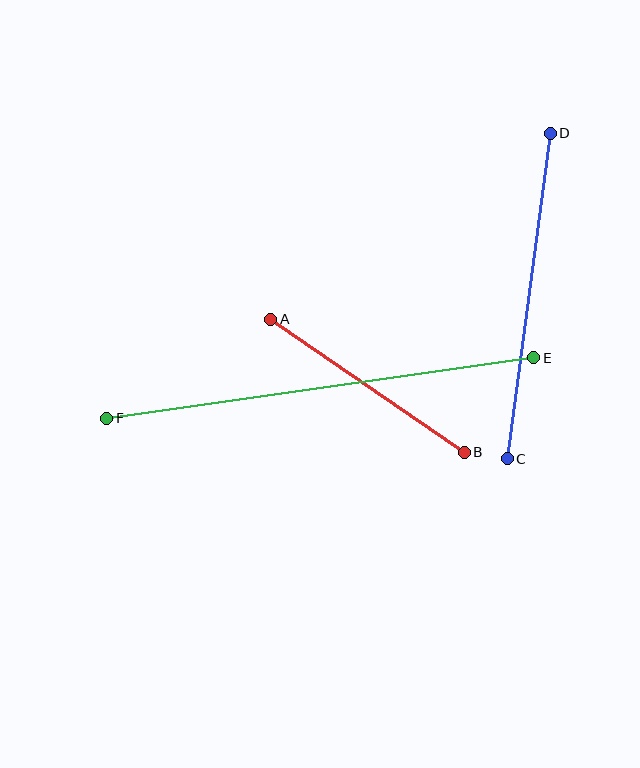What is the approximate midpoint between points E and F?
The midpoint is at approximately (320, 388) pixels.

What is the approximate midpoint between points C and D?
The midpoint is at approximately (529, 296) pixels.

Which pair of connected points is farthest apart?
Points E and F are farthest apart.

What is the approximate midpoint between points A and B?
The midpoint is at approximately (367, 386) pixels.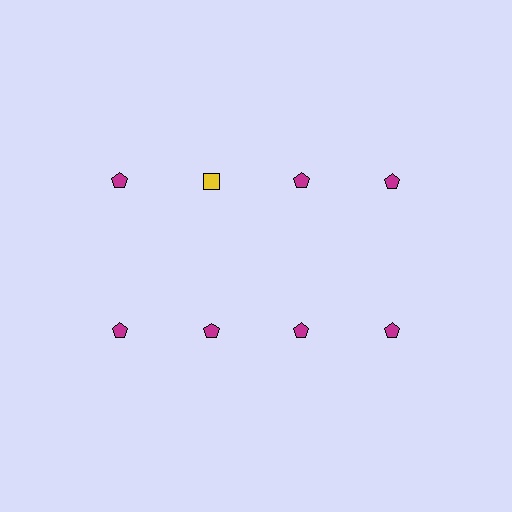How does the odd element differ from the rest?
It differs in both color (yellow instead of magenta) and shape (square instead of pentagon).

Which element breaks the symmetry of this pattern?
The yellow square in the top row, second from left column breaks the symmetry. All other shapes are magenta pentagons.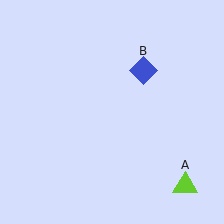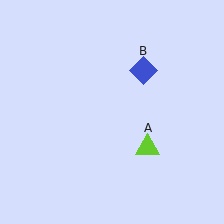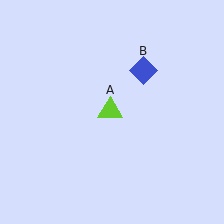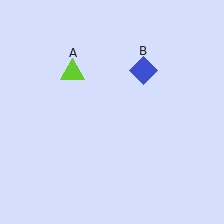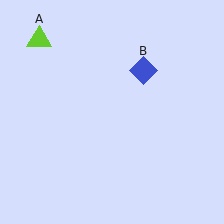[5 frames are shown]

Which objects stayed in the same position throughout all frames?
Blue diamond (object B) remained stationary.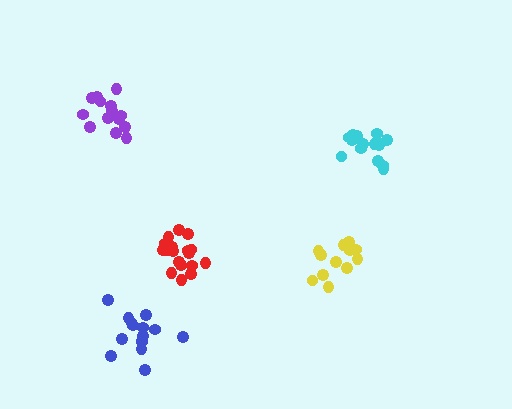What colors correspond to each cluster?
The clusters are colored: cyan, red, yellow, blue, purple.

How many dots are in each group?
Group 1: 16 dots, Group 2: 18 dots, Group 3: 12 dots, Group 4: 14 dots, Group 5: 14 dots (74 total).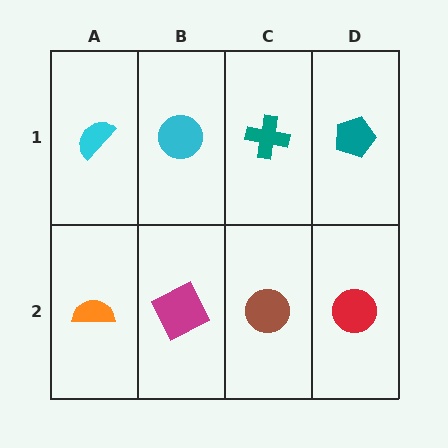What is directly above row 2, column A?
A cyan semicircle.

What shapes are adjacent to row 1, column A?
An orange semicircle (row 2, column A), a cyan circle (row 1, column B).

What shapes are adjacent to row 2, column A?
A cyan semicircle (row 1, column A), a magenta square (row 2, column B).